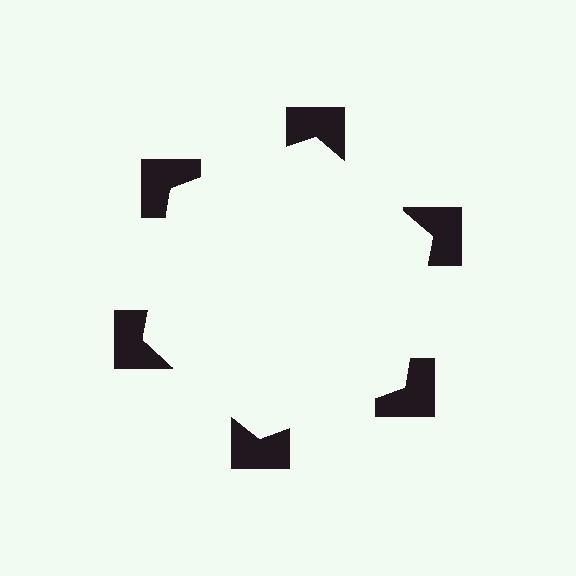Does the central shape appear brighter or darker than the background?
It typically appears slightly brighter than the background, even though no actual brightness change is drawn.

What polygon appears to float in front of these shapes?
An illusory hexagon — its edges are inferred from the aligned wedge cuts in the notched squares, not physically drawn.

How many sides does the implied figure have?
6 sides.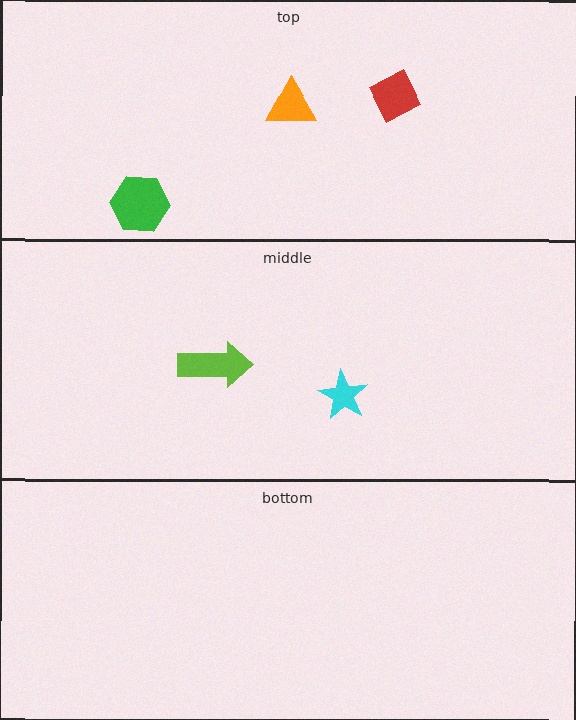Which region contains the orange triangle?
The top region.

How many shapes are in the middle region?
2.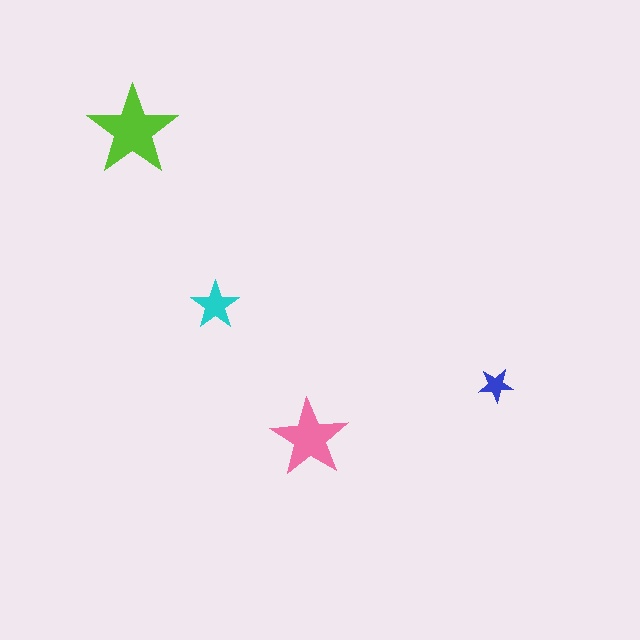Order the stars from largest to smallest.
the lime one, the pink one, the cyan one, the blue one.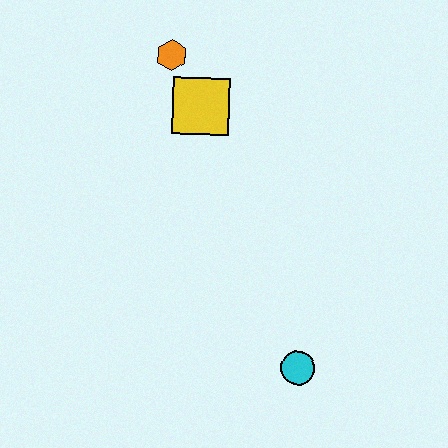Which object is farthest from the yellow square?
The cyan circle is farthest from the yellow square.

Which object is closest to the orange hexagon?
The yellow square is closest to the orange hexagon.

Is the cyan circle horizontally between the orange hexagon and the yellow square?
No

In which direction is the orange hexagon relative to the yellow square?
The orange hexagon is above the yellow square.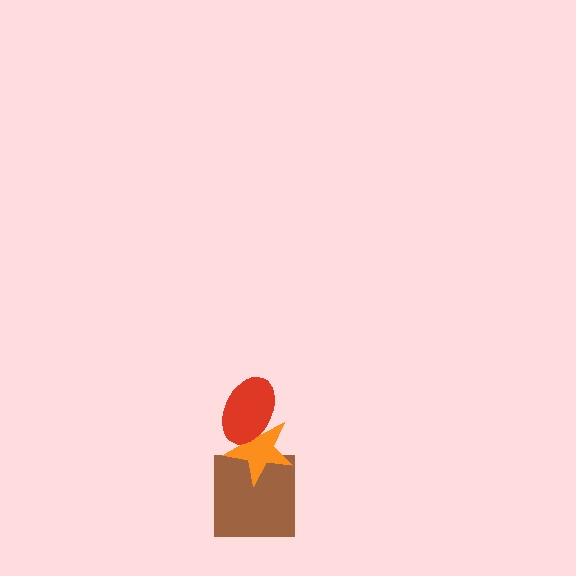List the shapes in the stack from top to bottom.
From top to bottom: the red ellipse, the orange star, the brown square.